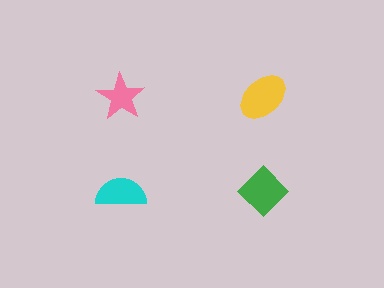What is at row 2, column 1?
A cyan semicircle.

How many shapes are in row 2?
2 shapes.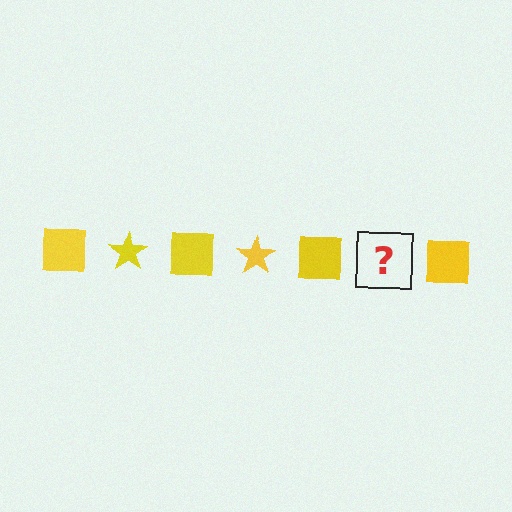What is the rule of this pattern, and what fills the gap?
The rule is that the pattern cycles through square, star shapes in yellow. The gap should be filled with a yellow star.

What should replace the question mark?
The question mark should be replaced with a yellow star.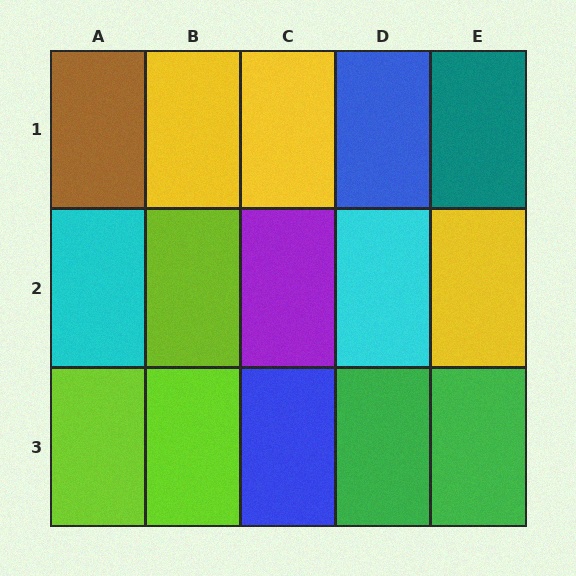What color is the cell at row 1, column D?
Blue.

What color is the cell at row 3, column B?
Lime.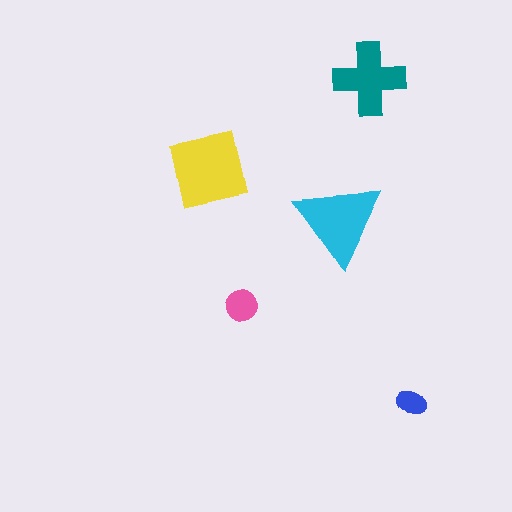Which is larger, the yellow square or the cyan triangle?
The yellow square.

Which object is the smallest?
The blue ellipse.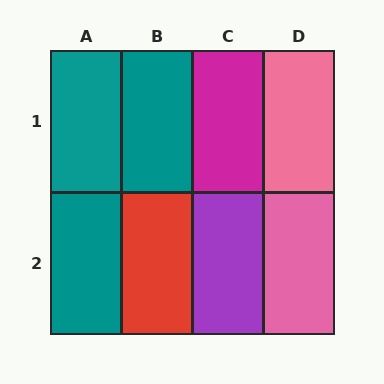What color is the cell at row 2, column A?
Teal.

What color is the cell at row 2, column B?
Red.